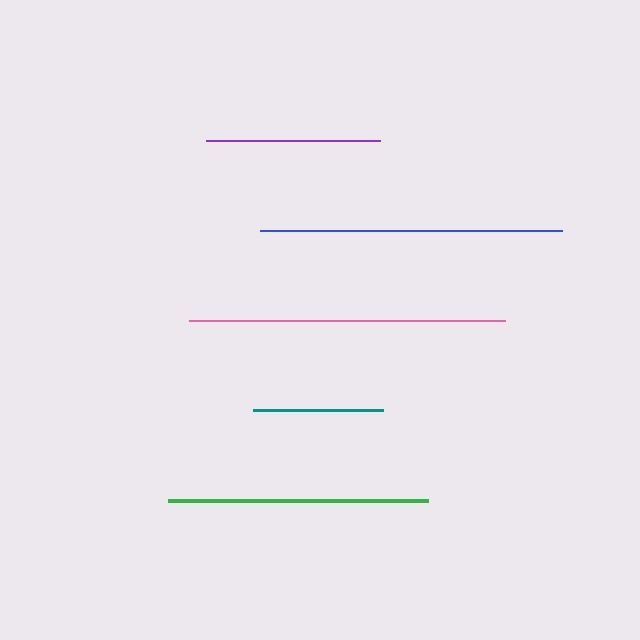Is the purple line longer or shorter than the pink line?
The pink line is longer than the purple line.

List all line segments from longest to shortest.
From longest to shortest: pink, blue, green, purple, teal.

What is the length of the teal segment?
The teal segment is approximately 130 pixels long.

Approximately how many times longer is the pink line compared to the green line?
The pink line is approximately 1.2 times the length of the green line.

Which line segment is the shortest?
The teal line is the shortest at approximately 130 pixels.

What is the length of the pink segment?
The pink segment is approximately 317 pixels long.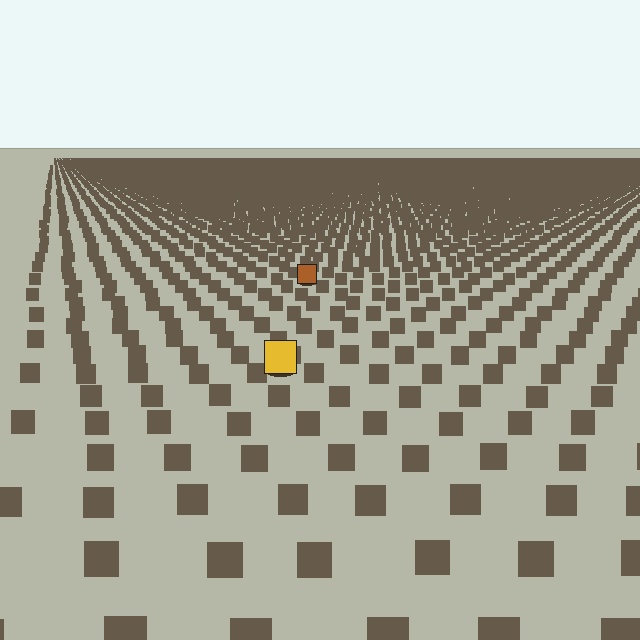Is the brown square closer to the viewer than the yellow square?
No. The yellow square is closer — you can tell from the texture gradient: the ground texture is coarser near it.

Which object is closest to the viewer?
The yellow square is closest. The texture marks near it are larger and more spread out.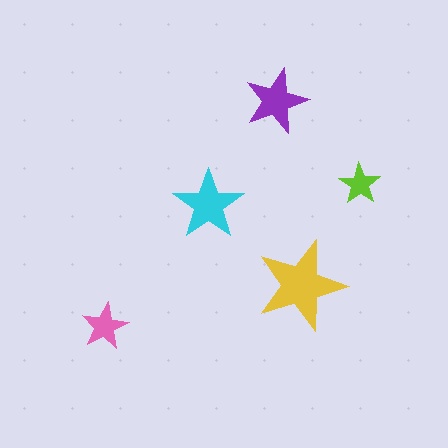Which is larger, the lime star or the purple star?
The purple one.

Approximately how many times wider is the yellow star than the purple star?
About 1.5 times wider.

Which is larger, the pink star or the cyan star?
The cyan one.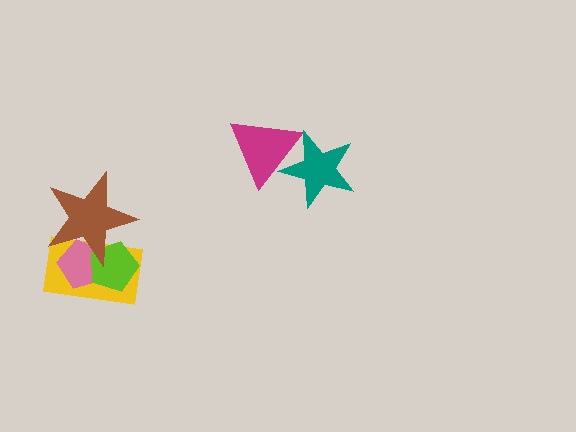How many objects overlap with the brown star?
3 objects overlap with the brown star.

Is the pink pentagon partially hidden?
Yes, it is partially covered by another shape.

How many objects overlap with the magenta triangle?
1 object overlaps with the magenta triangle.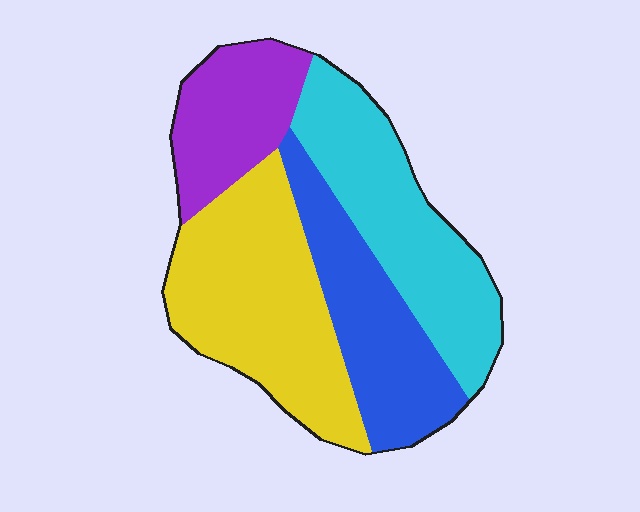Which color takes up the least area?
Purple, at roughly 15%.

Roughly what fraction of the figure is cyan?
Cyan covers roughly 30% of the figure.